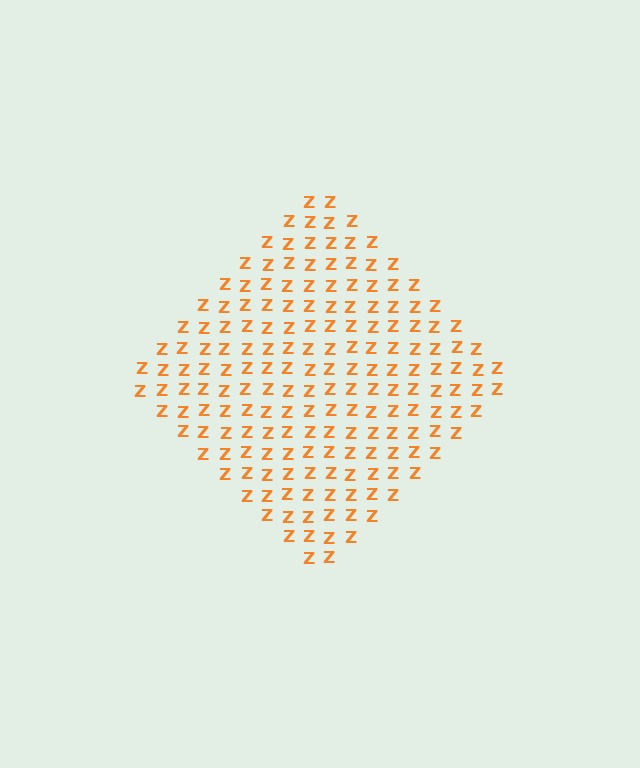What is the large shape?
The large shape is a diamond.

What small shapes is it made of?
It is made of small letter Z's.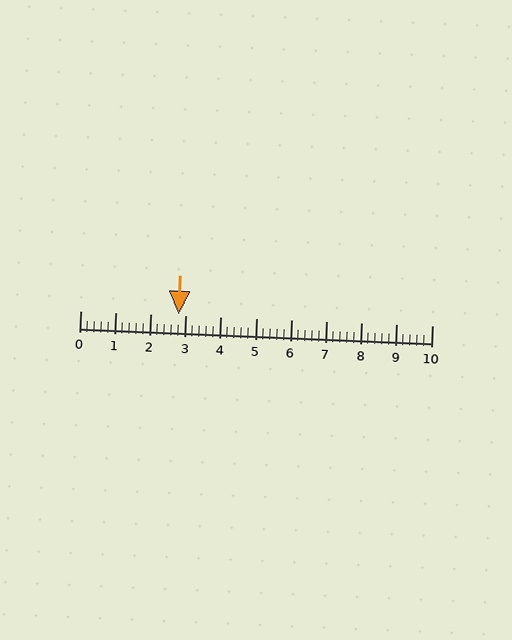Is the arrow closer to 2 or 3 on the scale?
The arrow is closer to 3.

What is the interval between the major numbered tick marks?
The major tick marks are spaced 1 units apart.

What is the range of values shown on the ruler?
The ruler shows values from 0 to 10.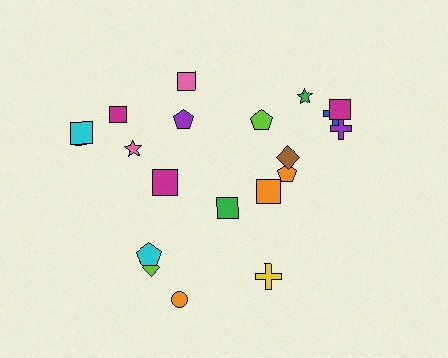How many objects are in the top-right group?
There are 8 objects.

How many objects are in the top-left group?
There are 6 objects.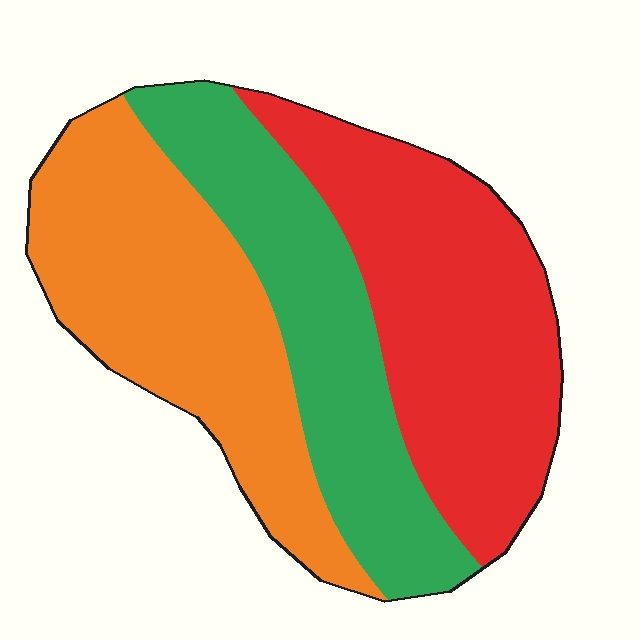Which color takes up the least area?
Green, at roughly 30%.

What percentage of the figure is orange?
Orange takes up between a quarter and a half of the figure.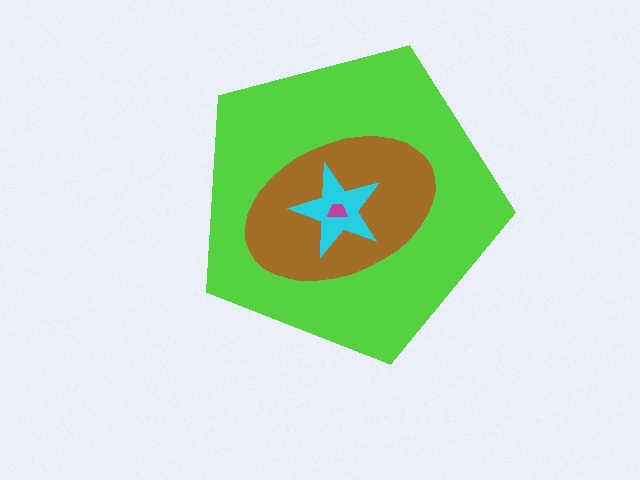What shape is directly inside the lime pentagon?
The brown ellipse.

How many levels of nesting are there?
4.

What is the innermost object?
The magenta trapezoid.